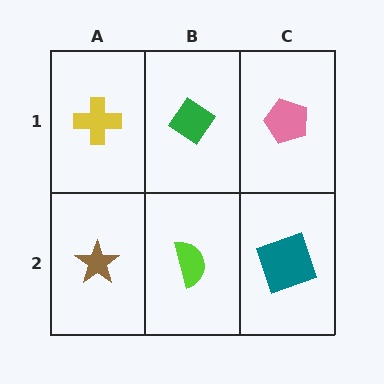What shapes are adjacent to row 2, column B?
A green diamond (row 1, column B), a brown star (row 2, column A), a teal square (row 2, column C).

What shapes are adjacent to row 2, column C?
A pink pentagon (row 1, column C), a lime semicircle (row 2, column B).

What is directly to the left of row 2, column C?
A lime semicircle.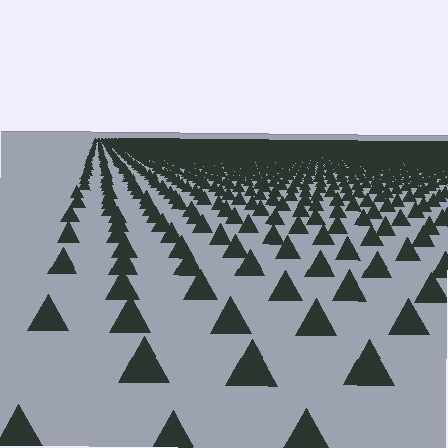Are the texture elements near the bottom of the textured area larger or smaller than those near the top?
Larger. Near the bottom, elements are closer to the viewer and appear at a bigger on-screen size.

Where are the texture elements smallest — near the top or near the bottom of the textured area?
Near the top.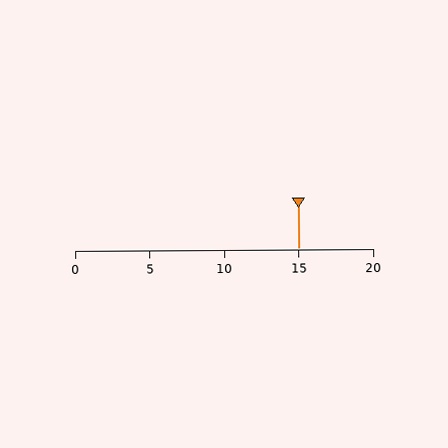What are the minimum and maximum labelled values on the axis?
The axis runs from 0 to 20.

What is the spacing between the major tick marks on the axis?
The major ticks are spaced 5 apart.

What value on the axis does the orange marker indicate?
The marker indicates approximately 15.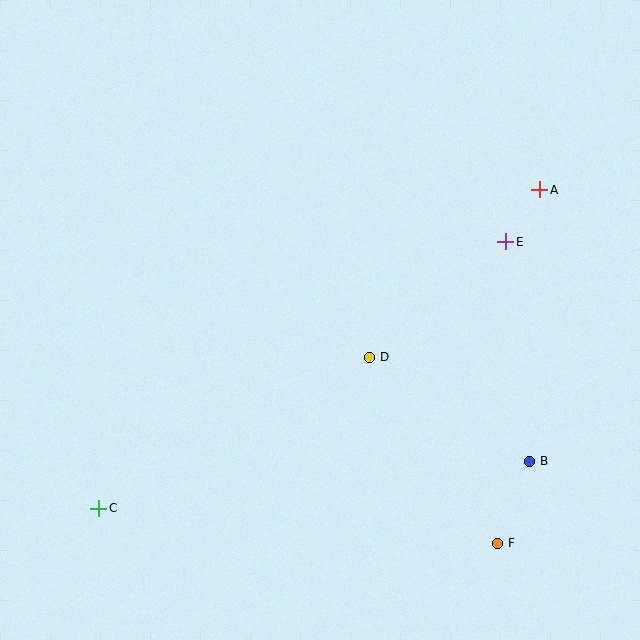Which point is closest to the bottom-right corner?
Point F is closest to the bottom-right corner.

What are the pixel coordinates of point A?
Point A is at (540, 190).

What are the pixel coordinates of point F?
Point F is at (498, 543).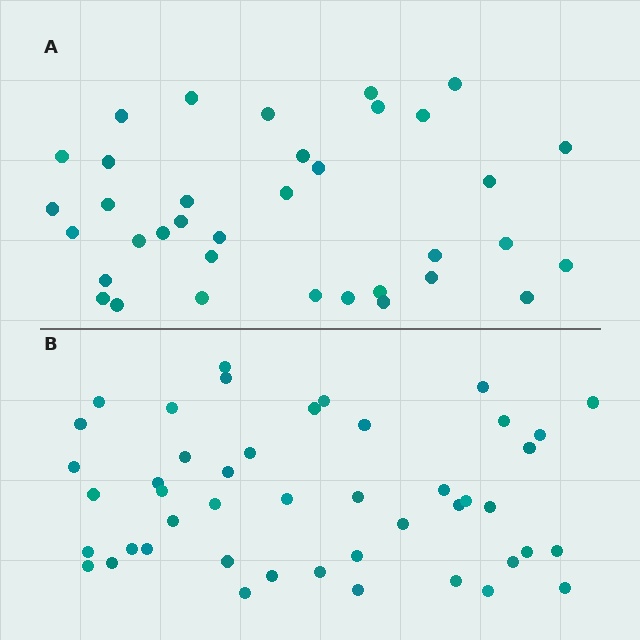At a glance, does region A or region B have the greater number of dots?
Region B (the bottom region) has more dots.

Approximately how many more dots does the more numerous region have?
Region B has roughly 10 or so more dots than region A.